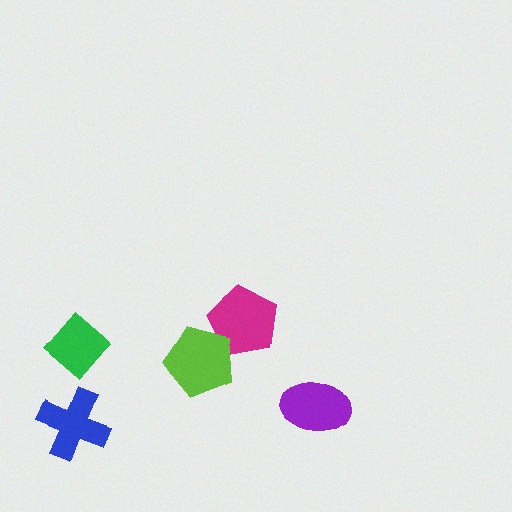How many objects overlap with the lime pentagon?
1 object overlaps with the lime pentagon.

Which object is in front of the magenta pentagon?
The lime pentagon is in front of the magenta pentagon.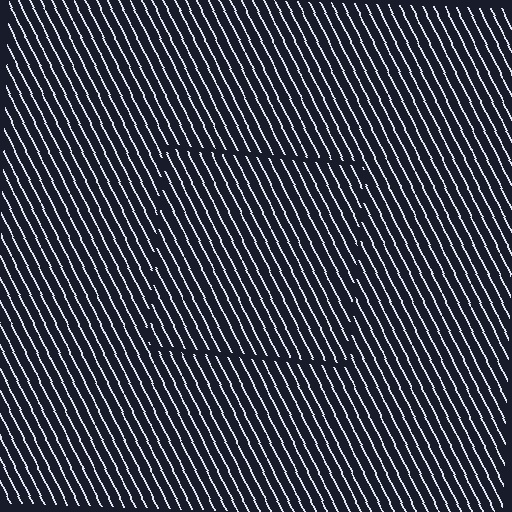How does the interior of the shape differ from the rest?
The interior of the shape contains the same grating, shifted by half a period — the contour is defined by the phase discontinuity where line-ends from the inner and outer gratings abut.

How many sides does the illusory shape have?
4 sides — the line-ends trace a square.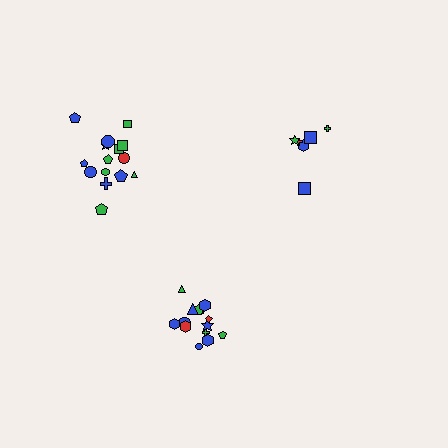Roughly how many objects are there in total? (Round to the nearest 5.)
Roughly 35 objects in total.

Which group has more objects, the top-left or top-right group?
The top-left group.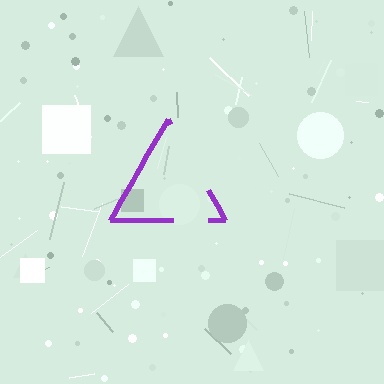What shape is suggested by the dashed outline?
The dashed outline suggests a triangle.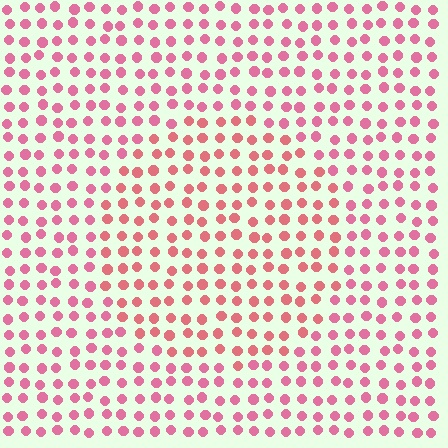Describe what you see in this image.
The image is filled with small pink elements in a uniform arrangement. A circle-shaped region is visible where the elements are tinted to a slightly different hue, forming a subtle color boundary.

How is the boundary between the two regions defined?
The boundary is defined purely by a slight shift in hue (about 19 degrees). Spacing, size, and orientation are identical on both sides.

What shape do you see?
I see a circle.